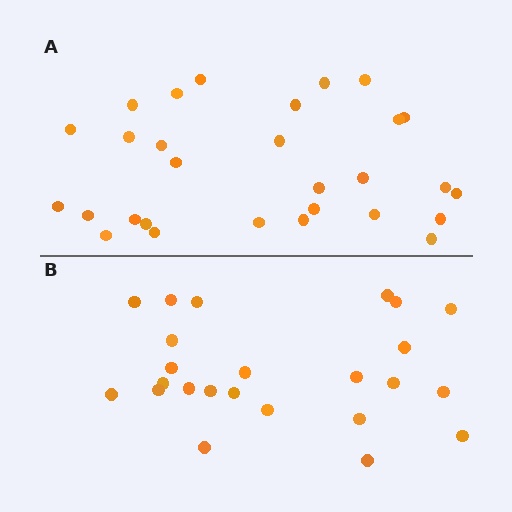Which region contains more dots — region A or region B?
Region A (the top region) has more dots.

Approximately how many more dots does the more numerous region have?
Region A has about 5 more dots than region B.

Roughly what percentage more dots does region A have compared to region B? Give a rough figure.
About 20% more.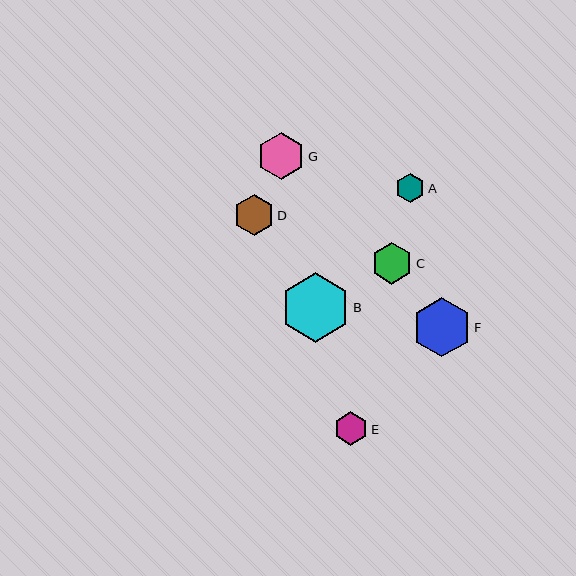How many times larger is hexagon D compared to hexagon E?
Hexagon D is approximately 1.2 times the size of hexagon E.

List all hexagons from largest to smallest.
From largest to smallest: B, F, G, C, D, E, A.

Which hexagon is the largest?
Hexagon B is the largest with a size of approximately 69 pixels.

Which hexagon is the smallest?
Hexagon A is the smallest with a size of approximately 29 pixels.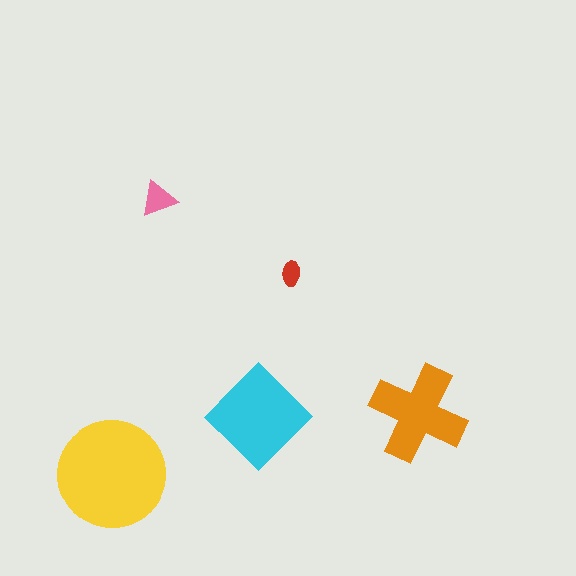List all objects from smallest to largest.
The red ellipse, the pink triangle, the orange cross, the cyan diamond, the yellow circle.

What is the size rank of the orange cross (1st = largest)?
3rd.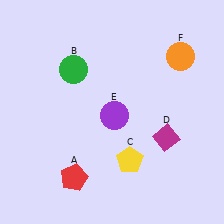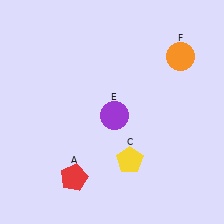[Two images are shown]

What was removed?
The magenta diamond (D), the green circle (B) were removed in Image 2.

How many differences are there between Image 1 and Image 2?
There are 2 differences between the two images.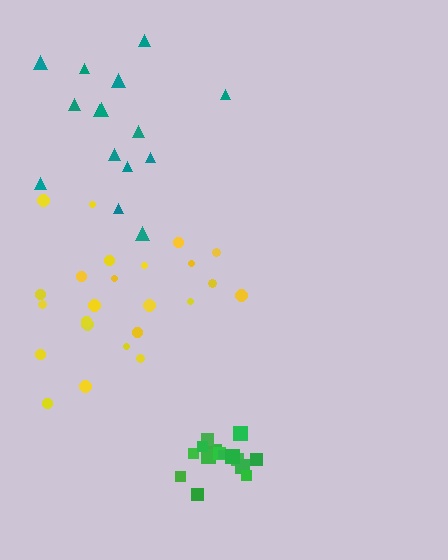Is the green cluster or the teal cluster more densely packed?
Green.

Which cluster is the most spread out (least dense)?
Teal.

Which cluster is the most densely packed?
Green.